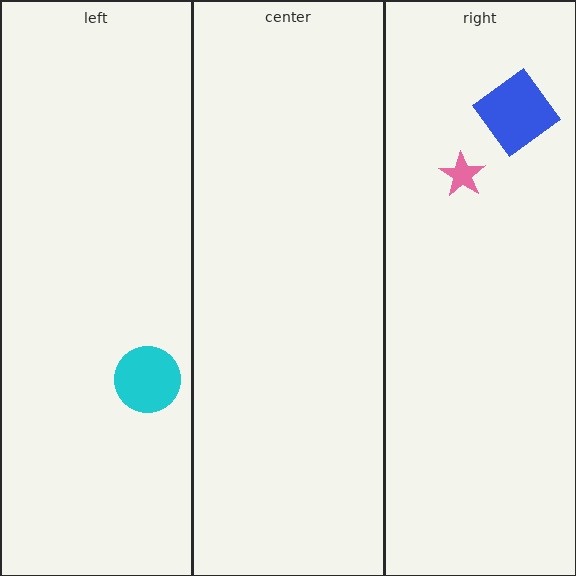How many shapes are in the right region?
2.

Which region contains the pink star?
The right region.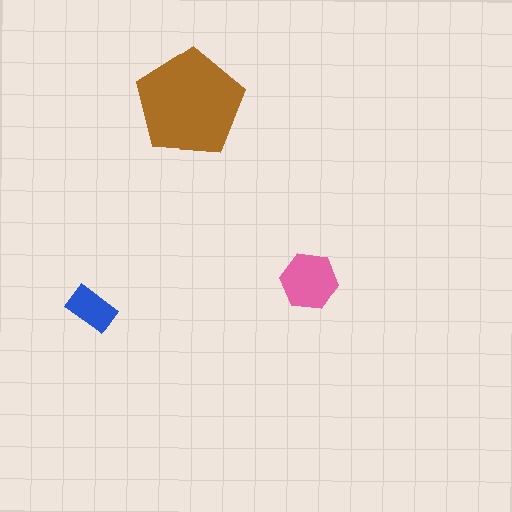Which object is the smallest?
The blue rectangle.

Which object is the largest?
The brown pentagon.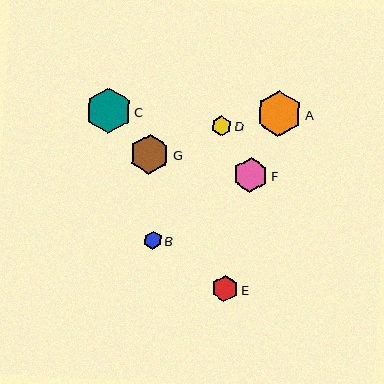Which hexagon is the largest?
Hexagon C is the largest with a size of approximately 46 pixels.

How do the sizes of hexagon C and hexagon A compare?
Hexagon C and hexagon A are approximately the same size.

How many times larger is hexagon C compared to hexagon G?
Hexagon C is approximately 1.1 times the size of hexagon G.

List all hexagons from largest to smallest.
From largest to smallest: C, A, G, F, E, D, B.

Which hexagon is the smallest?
Hexagon B is the smallest with a size of approximately 18 pixels.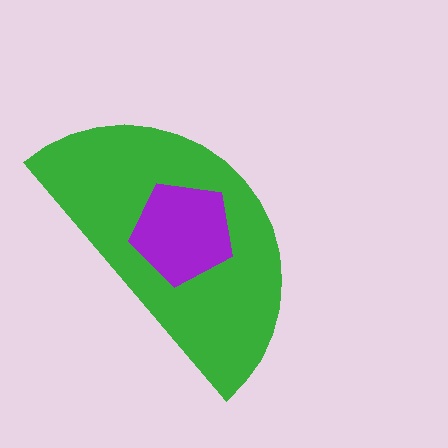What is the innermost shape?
The purple pentagon.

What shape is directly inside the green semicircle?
The purple pentagon.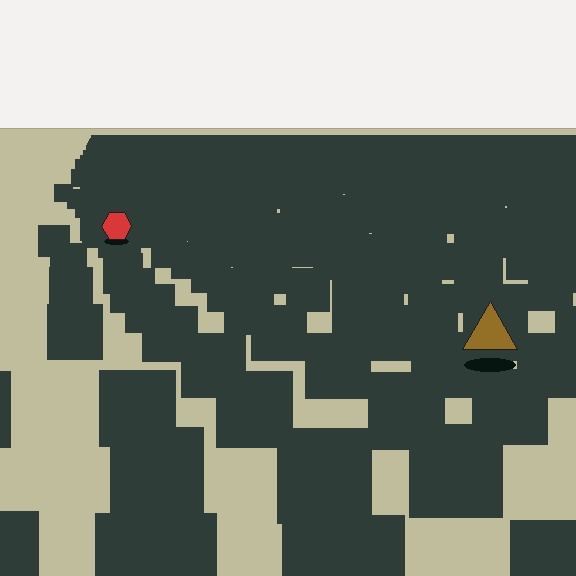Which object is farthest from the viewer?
The red hexagon is farthest from the viewer. It appears smaller and the ground texture around it is denser.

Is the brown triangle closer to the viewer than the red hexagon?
Yes. The brown triangle is closer — you can tell from the texture gradient: the ground texture is coarser near it.